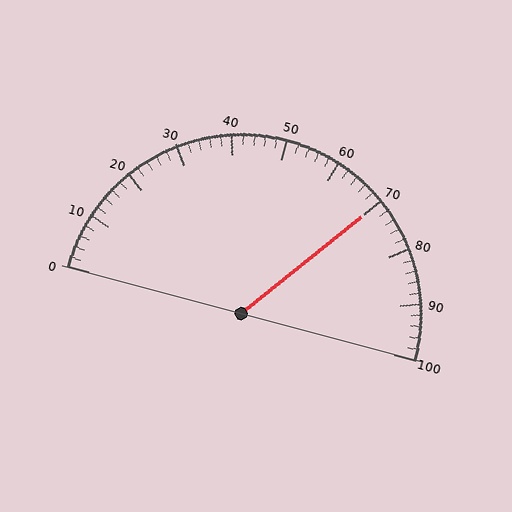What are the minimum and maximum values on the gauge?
The gauge ranges from 0 to 100.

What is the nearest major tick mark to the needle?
The nearest major tick mark is 70.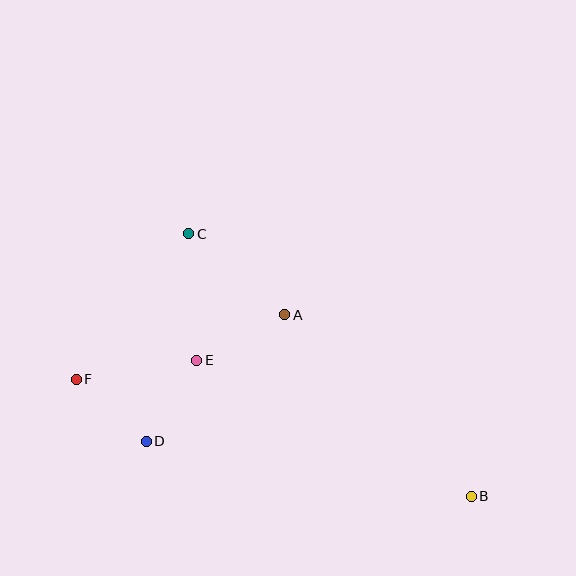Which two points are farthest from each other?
Points B and F are farthest from each other.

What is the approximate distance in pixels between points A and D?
The distance between A and D is approximately 188 pixels.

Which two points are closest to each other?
Points D and F are closest to each other.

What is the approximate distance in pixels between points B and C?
The distance between B and C is approximately 385 pixels.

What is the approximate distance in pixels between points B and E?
The distance between B and E is approximately 306 pixels.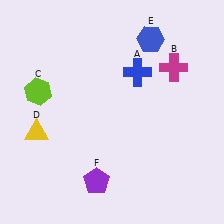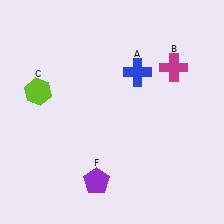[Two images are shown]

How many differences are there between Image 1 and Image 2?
There are 2 differences between the two images.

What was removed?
The yellow triangle (D), the blue hexagon (E) were removed in Image 2.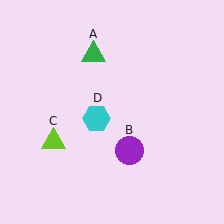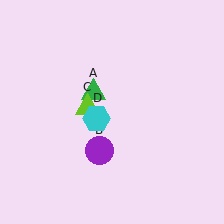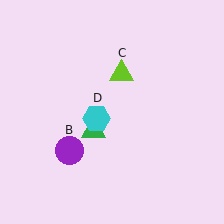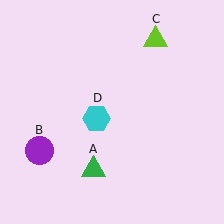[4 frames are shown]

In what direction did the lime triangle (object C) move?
The lime triangle (object C) moved up and to the right.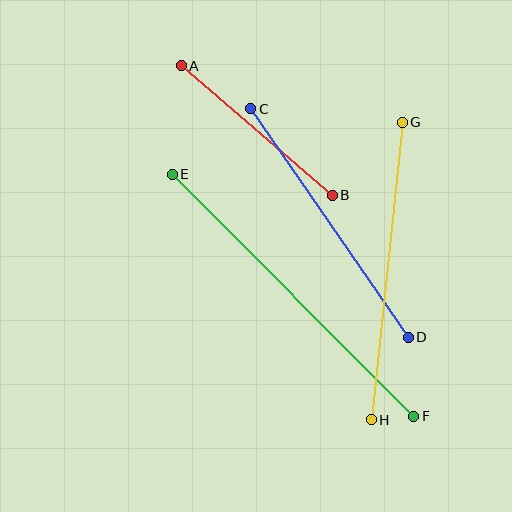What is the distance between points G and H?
The distance is approximately 299 pixels.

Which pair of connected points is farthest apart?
Points E and F are farthest apart.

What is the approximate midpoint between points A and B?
The midpoint is at approximately (257, 131) pixels.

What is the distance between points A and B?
The distance is approximately 199 pixels.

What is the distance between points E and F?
The distance is approximately 342 pixels.